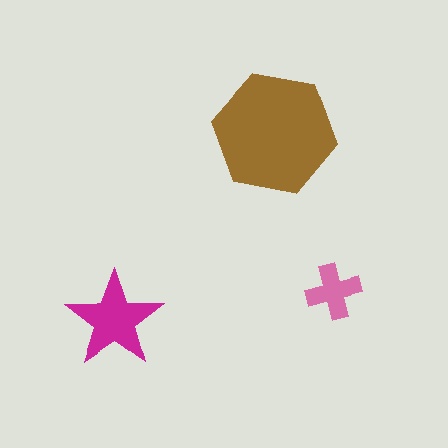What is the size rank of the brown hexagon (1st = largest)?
1st.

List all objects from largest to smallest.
The brown hexagon, the magenta star, the pink cross.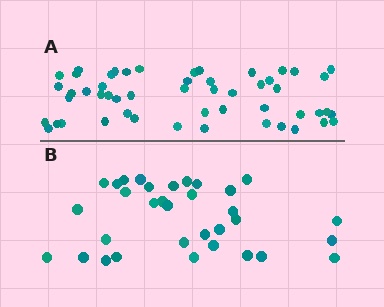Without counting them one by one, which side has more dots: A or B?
Region A (the top region) has more dots.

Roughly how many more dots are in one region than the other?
Region A has approximately 20 more dots than region B.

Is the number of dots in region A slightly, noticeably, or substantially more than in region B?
Region A has substantially more. The ratio is roughly 1.6 to 1.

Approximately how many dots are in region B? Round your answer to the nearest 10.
About 30 dots. (The exact count is 33, which rounds to 30.)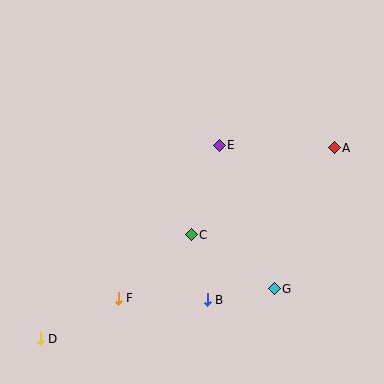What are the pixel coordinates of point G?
Point G is at (274, 289).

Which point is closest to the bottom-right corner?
Point G is closest to the bottom-right corner.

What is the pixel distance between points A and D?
The distance between A and D is 351 pixels.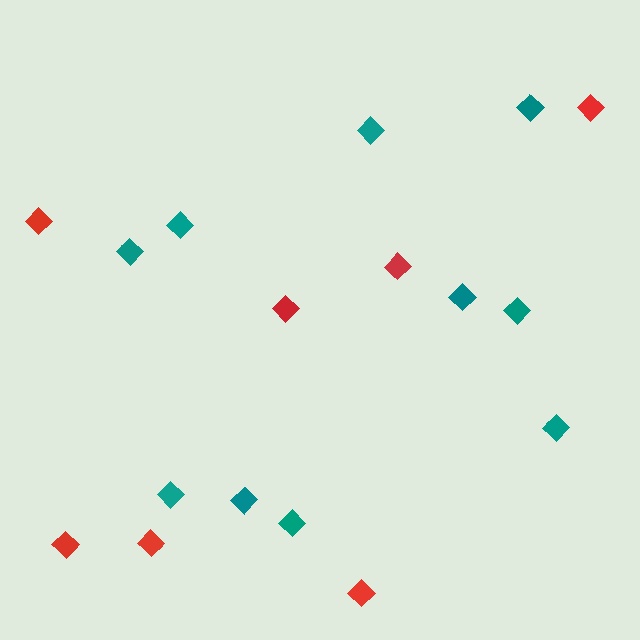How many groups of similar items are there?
There are 2 groups: one group of teal diamonds (10) and one group of red diamonds (7).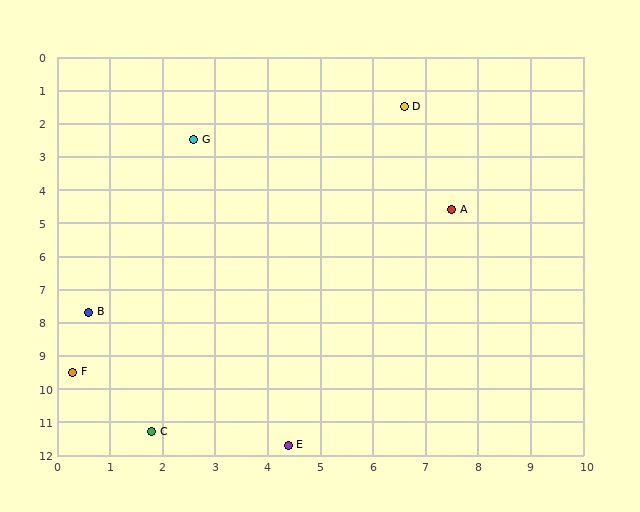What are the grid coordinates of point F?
Point F is at approximately (0.3, 9.5).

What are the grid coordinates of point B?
Point B is at approximately (0.6, 7.7).